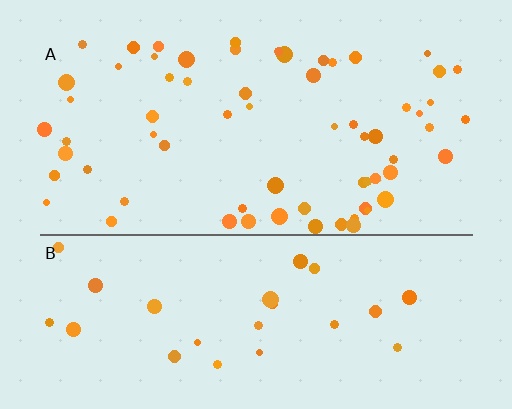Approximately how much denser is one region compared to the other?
Approximately 2.4× — region A over region B.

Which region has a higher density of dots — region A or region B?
A (the top).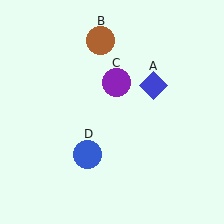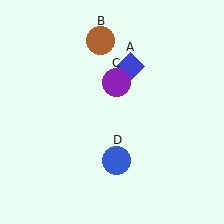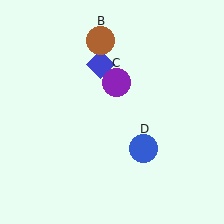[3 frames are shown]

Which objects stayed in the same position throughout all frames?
Brown circle (object B) and purple circle (object C) remained stationary.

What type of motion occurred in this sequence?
The blue diamond (object A), blue circle (object D) rotated counterclockwise around the center of the scene.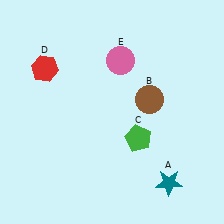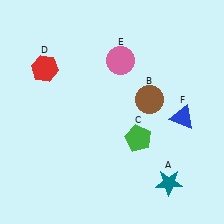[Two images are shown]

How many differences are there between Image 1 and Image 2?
There is 1 difference between the two images.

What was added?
A blue triangle (F) was added in Image 2.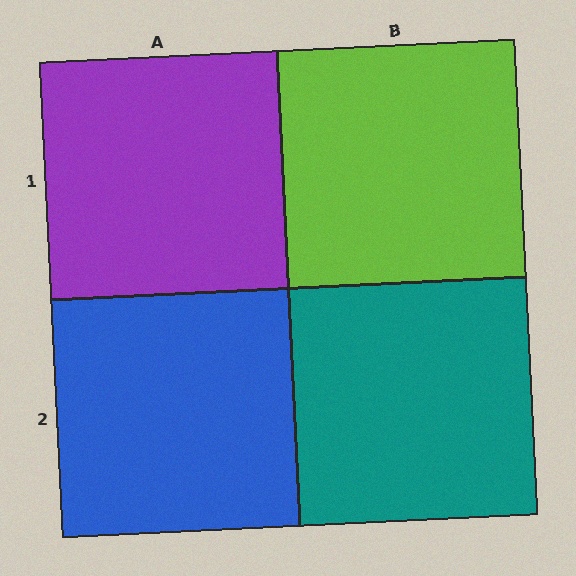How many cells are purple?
1 cell is purple.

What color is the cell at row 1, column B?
Lime.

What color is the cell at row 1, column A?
Purple.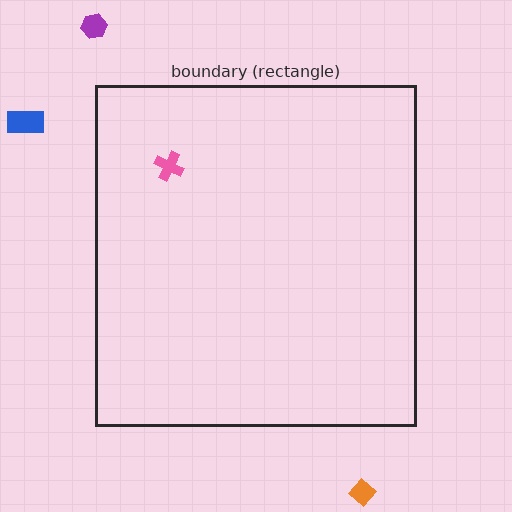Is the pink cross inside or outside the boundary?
Inside.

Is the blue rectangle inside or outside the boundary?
Outside.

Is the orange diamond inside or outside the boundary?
Outside.